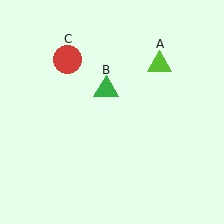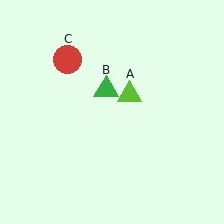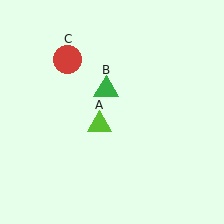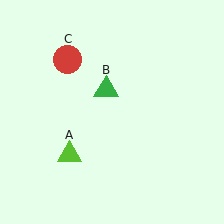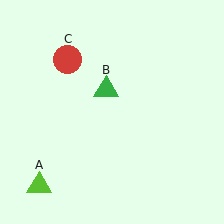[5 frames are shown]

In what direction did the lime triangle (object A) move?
The lime triangle (object A) moved down and to the left.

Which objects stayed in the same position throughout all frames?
Green triangle (object B) and red circle (object C) remained stationary.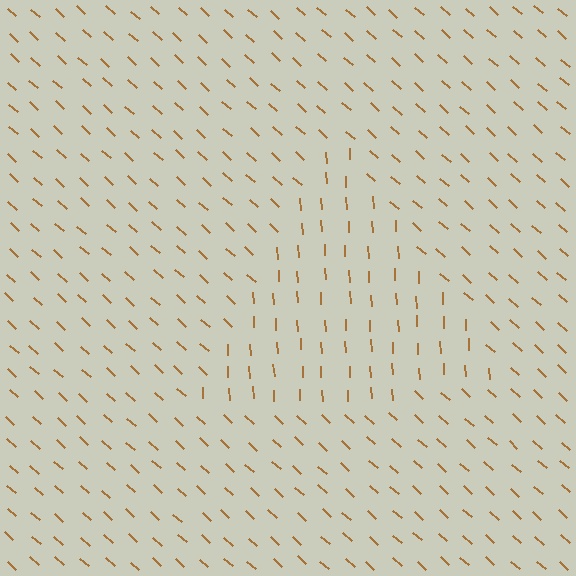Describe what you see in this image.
The image is filled with small brown line segments. A triangle region in the image has lines oriented differently from the surrounding lines, creating a visible texture boundary.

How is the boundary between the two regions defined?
The boundary is defined purely by a change in line orientation (approximately 45 degrees difference). All lines are the same color and thickness.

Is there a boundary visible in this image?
Yes, there is a texture boundary formed by a change in line orientation.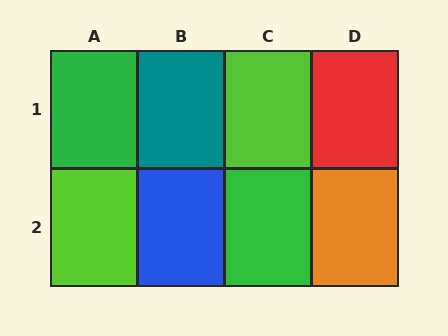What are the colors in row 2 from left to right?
Lime, blue, green, orange.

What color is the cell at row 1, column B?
Teal.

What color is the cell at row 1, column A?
Green.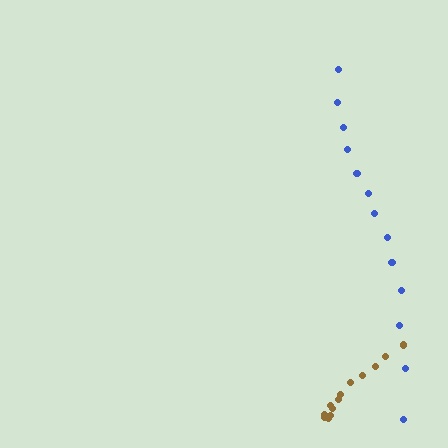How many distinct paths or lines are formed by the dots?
There are 2 distinct paths.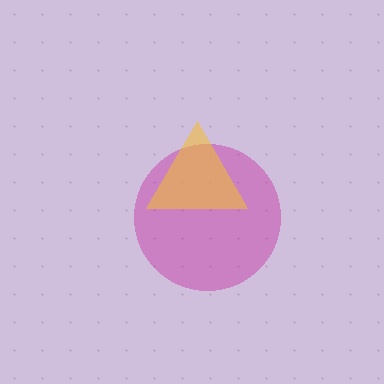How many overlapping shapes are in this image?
There are 2 overlapping shapes in the image.